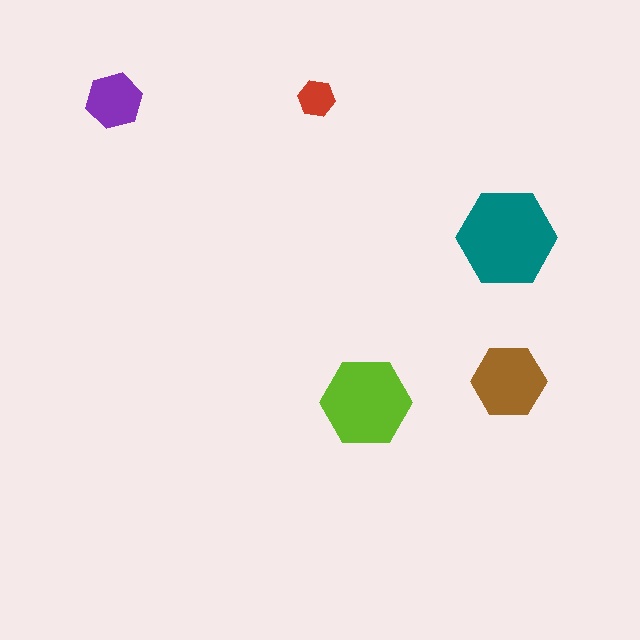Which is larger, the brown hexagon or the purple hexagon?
The brown one.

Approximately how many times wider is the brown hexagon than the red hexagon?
About 2 times wider.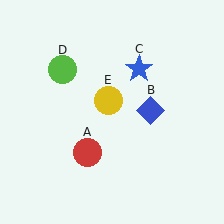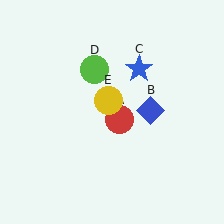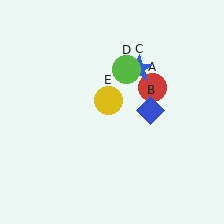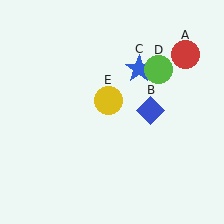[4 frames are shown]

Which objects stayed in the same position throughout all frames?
Blue diamond (object B) and blue star (object C) and yellow circle (object E) remained stationary.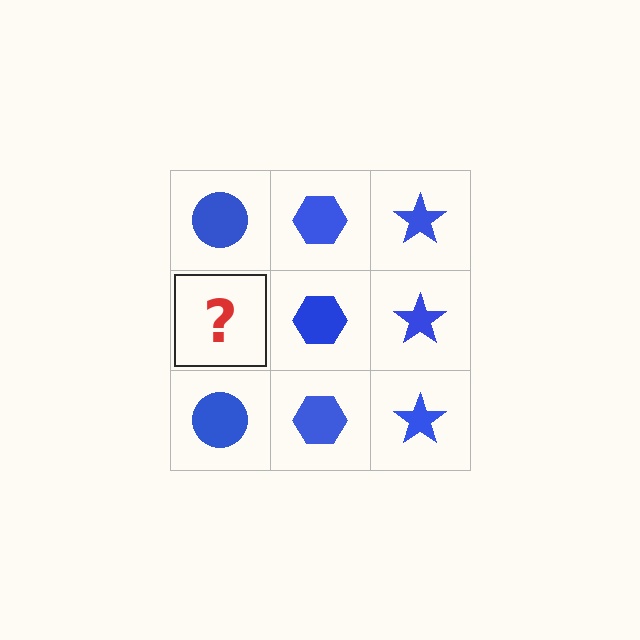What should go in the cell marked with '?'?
The missing cell should contain a blue circle.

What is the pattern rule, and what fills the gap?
The rule is that each column has a consistent shape. The gap should be filled with a blue circle.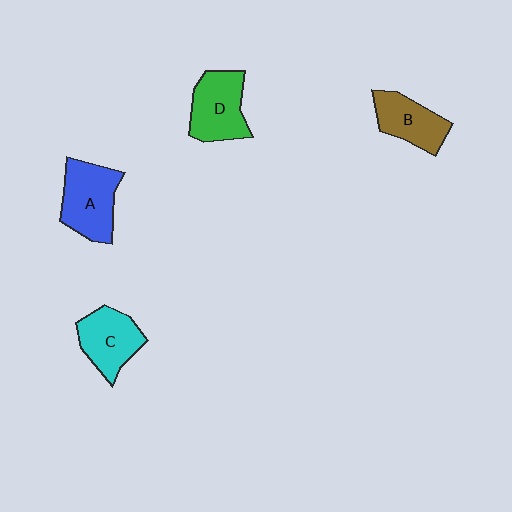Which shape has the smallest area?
Shape B (brown).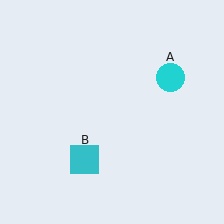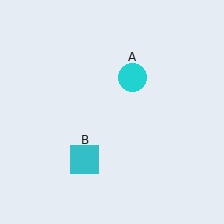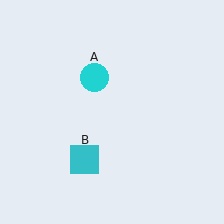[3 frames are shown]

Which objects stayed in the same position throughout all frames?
Cyan square (object B) remained stationary.